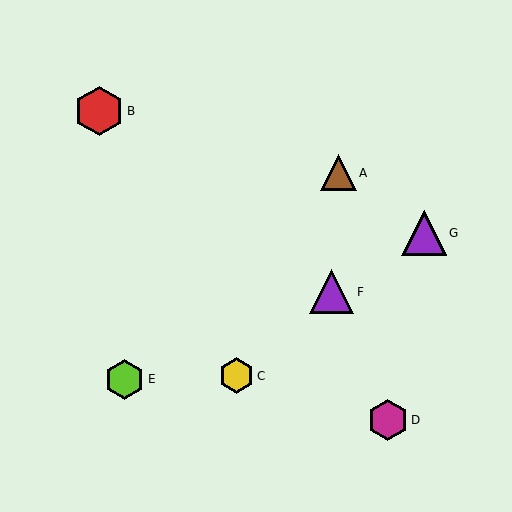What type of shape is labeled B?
Shape B is a red hexagon.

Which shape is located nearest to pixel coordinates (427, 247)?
The purple triangle (labeled G) at (424, 233) is nearest to that location.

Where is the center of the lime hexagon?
The center of the lime hexagon is at (125, 379).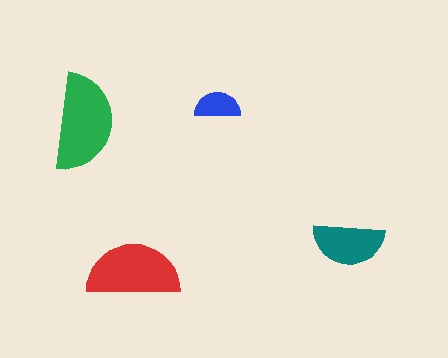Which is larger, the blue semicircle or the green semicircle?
The green one.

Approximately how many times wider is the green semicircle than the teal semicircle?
About 1.5 times wider.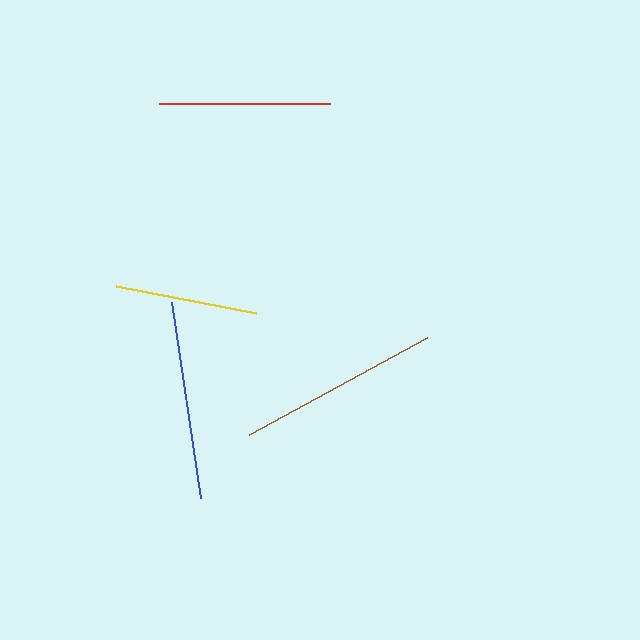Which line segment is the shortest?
The yellow line is the shortest at approximately 143 pixels.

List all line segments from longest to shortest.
From longest to shortest: brown, blue, red, yellow.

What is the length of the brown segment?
The brown segment is approximately 203 pixels long.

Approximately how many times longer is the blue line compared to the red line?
The blue line is approximately 1.2 times the length of the red line.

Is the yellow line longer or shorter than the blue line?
The blue line is longer than the yellow line.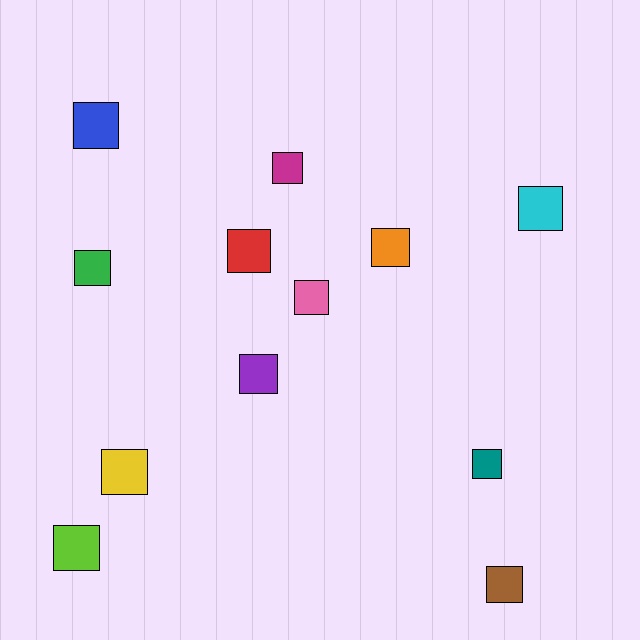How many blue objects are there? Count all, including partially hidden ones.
There is 1 blue object.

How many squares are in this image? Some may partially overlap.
There are 12 squares.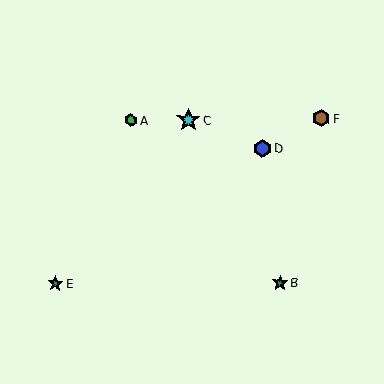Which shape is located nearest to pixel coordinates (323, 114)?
The brown hexagon (labeled F) at (321, 118) is nearest to that location.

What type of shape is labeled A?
Shape A is a green hexagon.